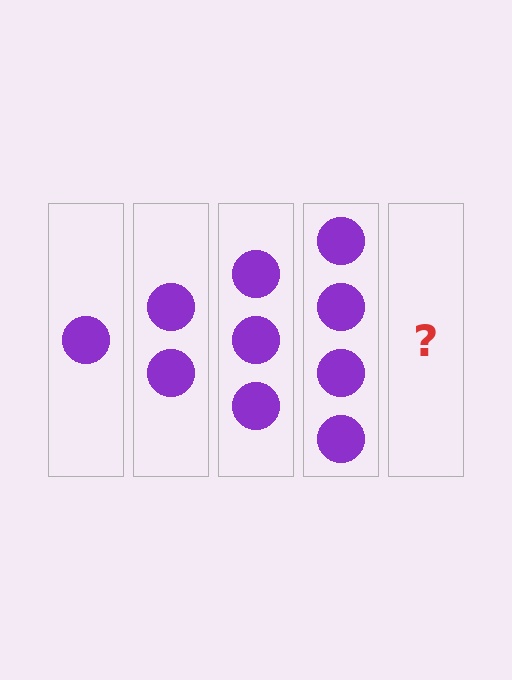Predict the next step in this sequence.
The next step is 5 circles.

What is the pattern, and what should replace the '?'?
The pattern is that each step adds one more circle. The '?' should be 5 circles.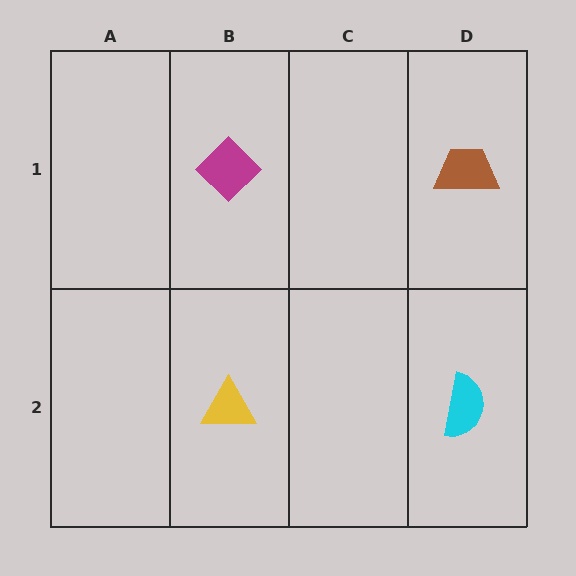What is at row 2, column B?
A yellow triangle.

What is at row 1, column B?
A magenta diamond.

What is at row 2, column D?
A cyan semicircle.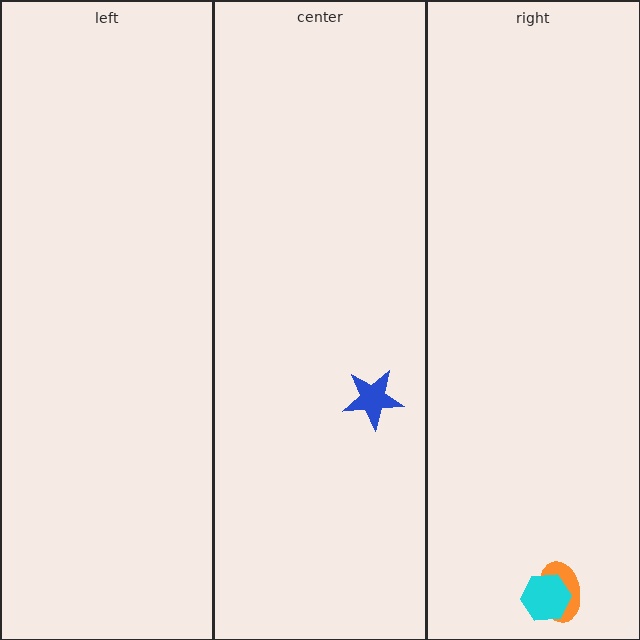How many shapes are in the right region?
2.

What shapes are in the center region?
The blue star.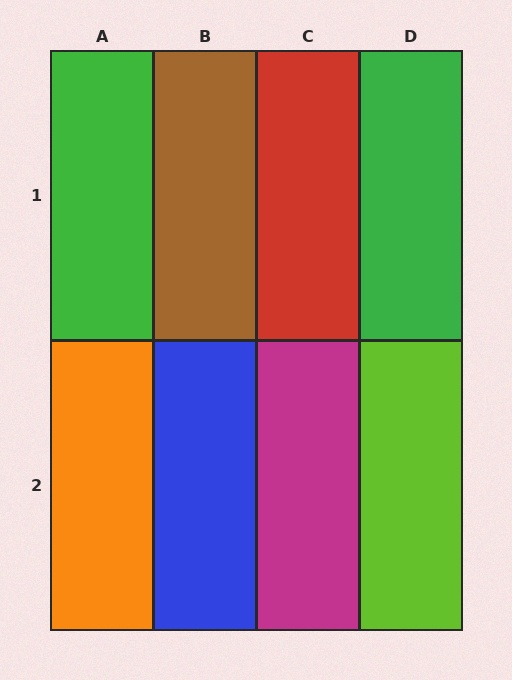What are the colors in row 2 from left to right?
Orange, blue, magenta, lime.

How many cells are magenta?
1 cell is magenta.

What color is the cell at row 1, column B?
Brown.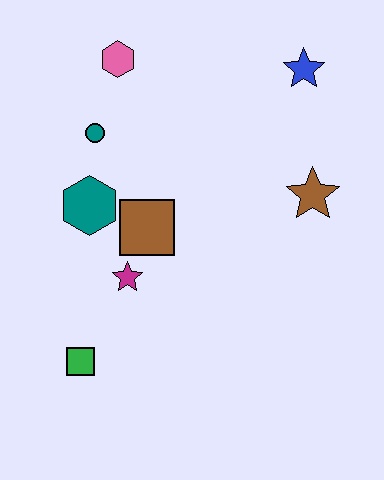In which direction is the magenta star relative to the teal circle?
The magenta star is below the teal circle.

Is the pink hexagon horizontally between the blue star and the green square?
Yes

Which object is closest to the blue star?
The brown star is closest to the blue star.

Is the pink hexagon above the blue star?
Yes